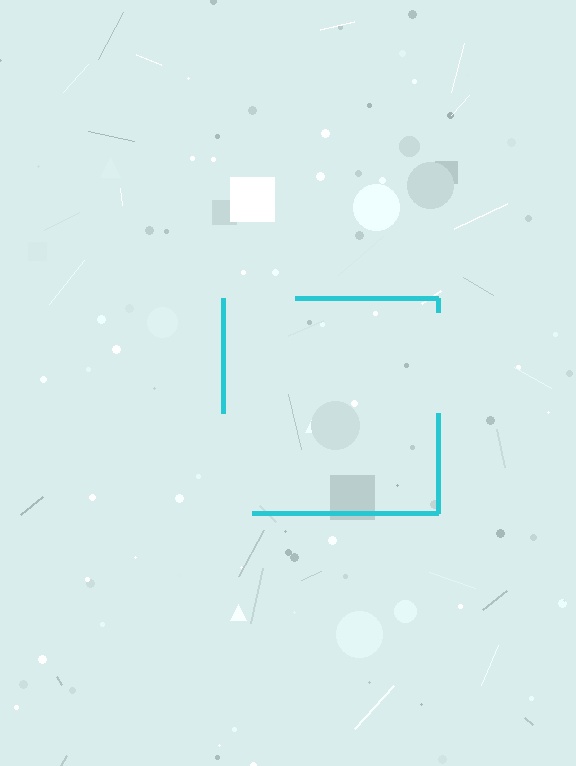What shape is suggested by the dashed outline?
The dashed outline suggests a square.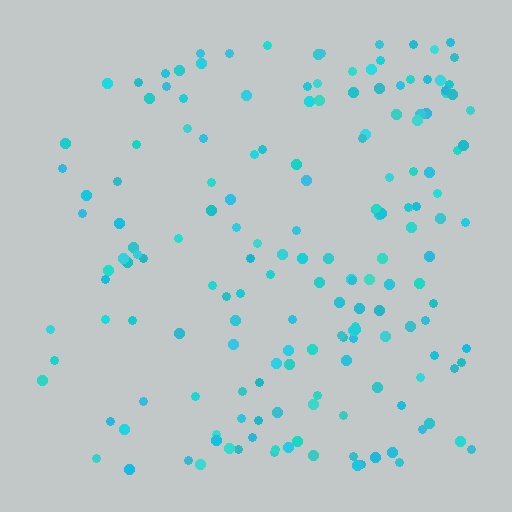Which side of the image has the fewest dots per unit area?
The left.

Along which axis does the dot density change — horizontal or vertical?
Horizontal.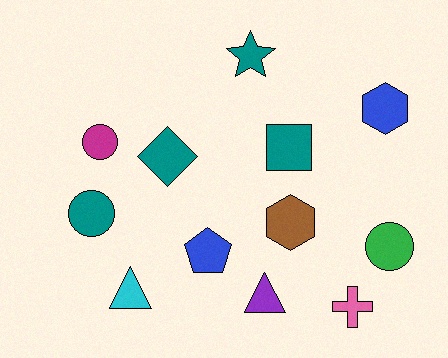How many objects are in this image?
There are 12 objects.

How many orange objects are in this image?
There are no orange objects.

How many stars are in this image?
There is 1 star.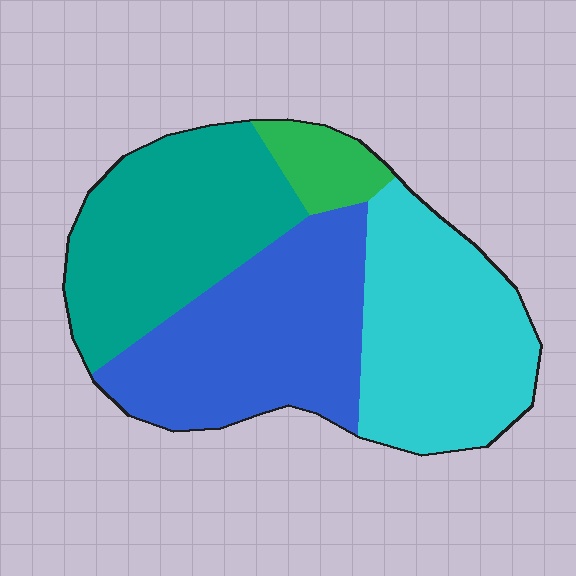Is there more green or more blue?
Blue.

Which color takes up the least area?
Green, at roughly 5%.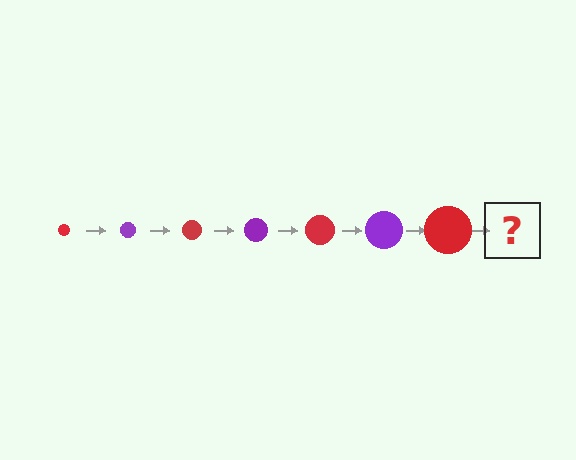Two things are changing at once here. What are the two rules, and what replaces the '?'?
The two rules are that the circle grows larger each step and the color cycles through red and purple. The '?' should be a purple circle, larger than the previous one.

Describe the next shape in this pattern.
It should be a purple circle, larger than the previous one.